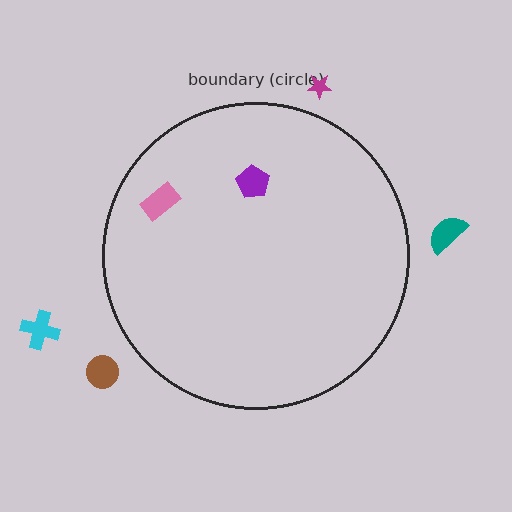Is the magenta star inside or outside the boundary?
Outside.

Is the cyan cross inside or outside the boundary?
Outside.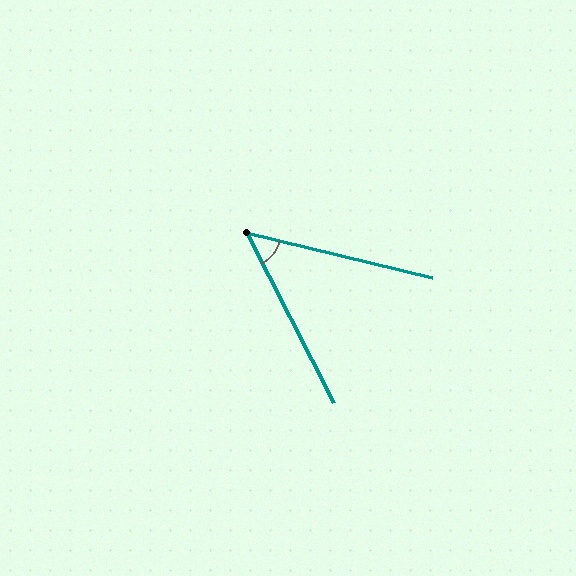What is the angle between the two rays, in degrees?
Approximately 49 degrees.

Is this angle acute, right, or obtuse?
It is acute.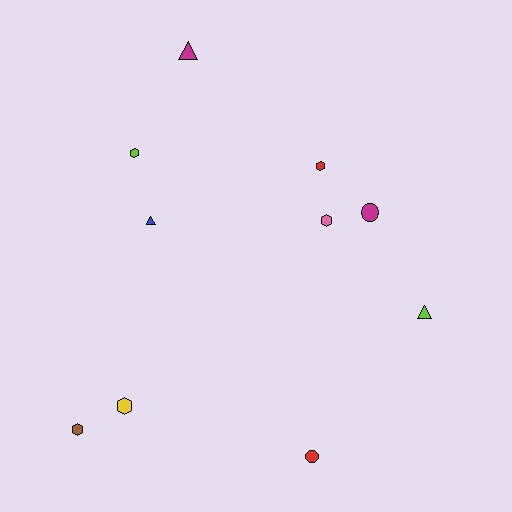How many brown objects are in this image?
There is 1 brown object.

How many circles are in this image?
There are 2 circles.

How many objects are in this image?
There are 10 objects.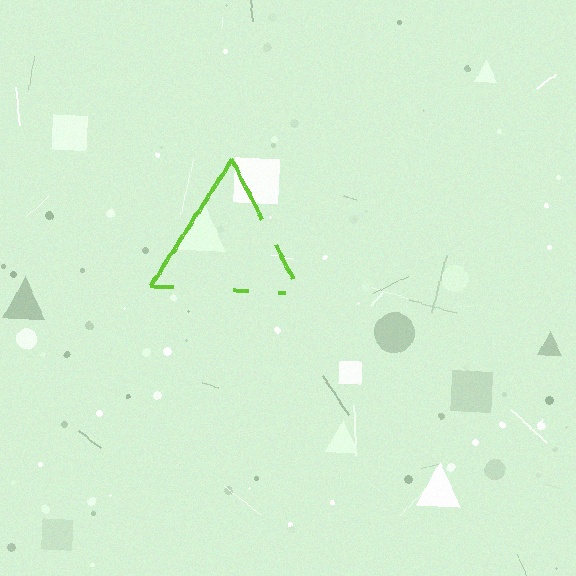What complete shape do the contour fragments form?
The contour fragments form a triangle.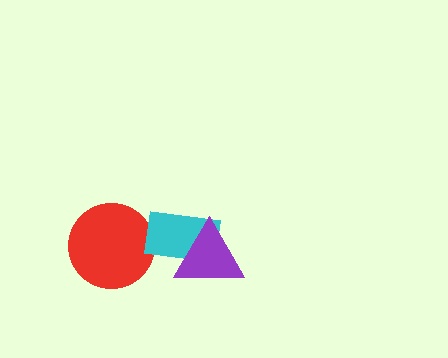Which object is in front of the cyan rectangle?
The purple triangle is in front of the cyan rectangle.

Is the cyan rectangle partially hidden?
Yes, it is partially covered by another shape.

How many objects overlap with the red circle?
0 objects overlap with the red circle.